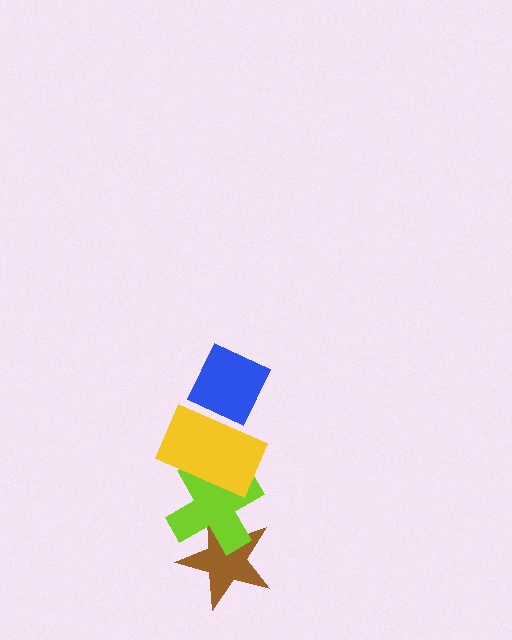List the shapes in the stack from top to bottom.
From top to bottom: the blue diamond, the yellow rectangle, the lime cross, the brown star.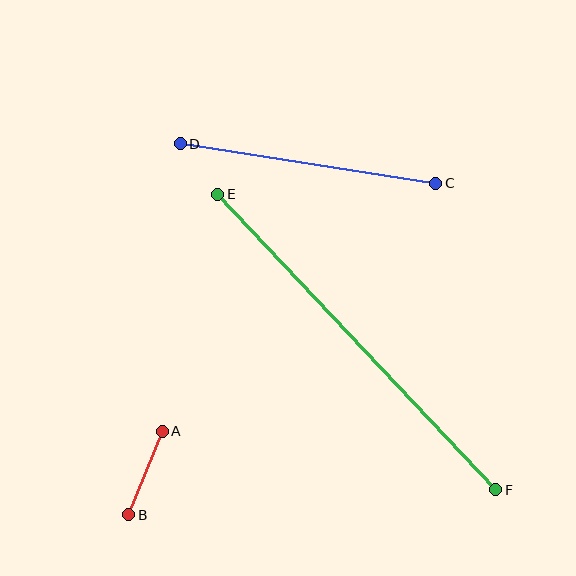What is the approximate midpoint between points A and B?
The midpoint is at approximately (145, 473) pixels.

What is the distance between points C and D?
The distance is approximately 259 pixels.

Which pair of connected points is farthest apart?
Points E and F are farthest apart.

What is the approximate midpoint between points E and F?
The midpoint is at approximately (357, 342) pixels.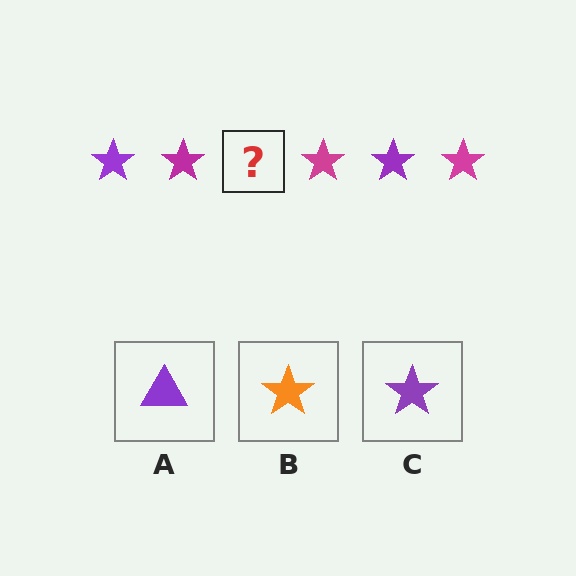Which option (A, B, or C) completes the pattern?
C.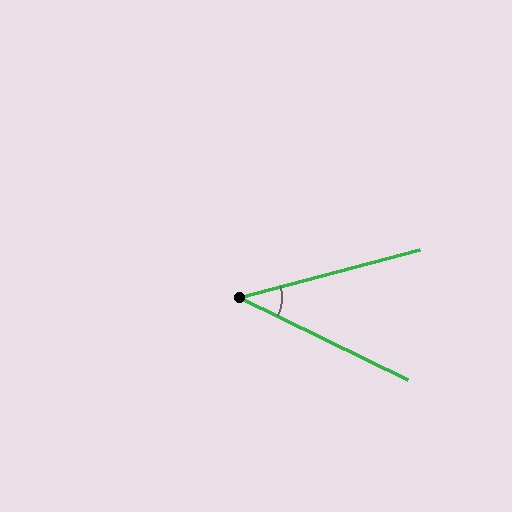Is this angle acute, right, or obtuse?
It is acute.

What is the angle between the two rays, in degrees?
Approximately 41 degrees.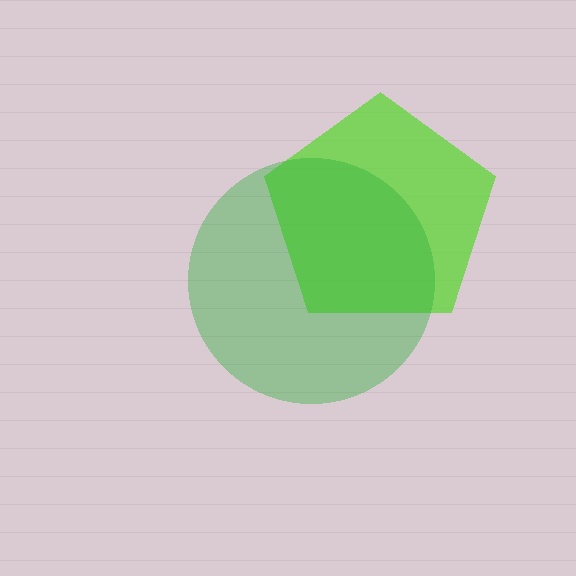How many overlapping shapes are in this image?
There are 2 overlapping shapes in the image.